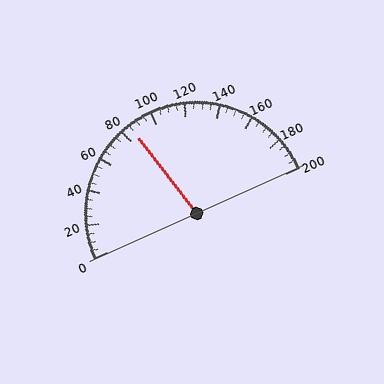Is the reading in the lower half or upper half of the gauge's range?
The reading is in the lower half of the range (0 to 200).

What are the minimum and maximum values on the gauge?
The gauge ranges from 0 to 200.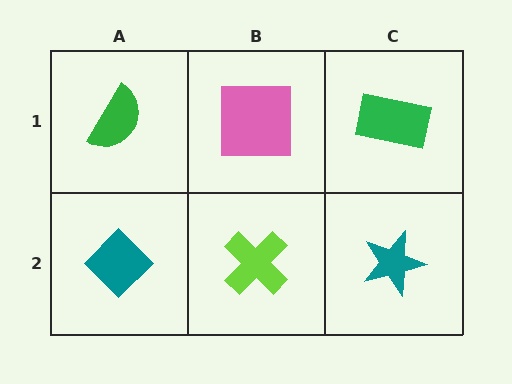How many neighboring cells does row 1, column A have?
2.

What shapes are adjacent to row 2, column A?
A green semicircle (row 1, column A), a lime cross (row 2, column B).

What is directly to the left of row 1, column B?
A green semicircle.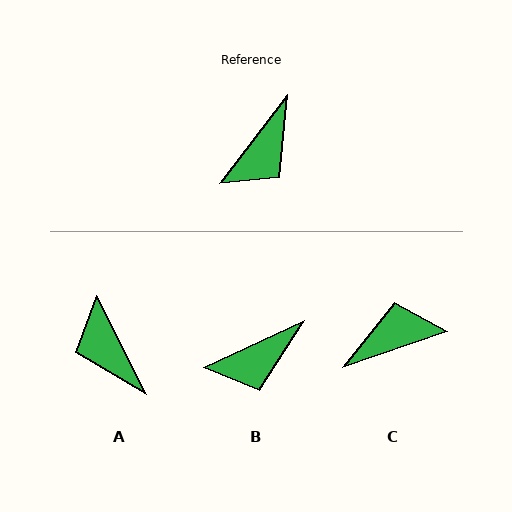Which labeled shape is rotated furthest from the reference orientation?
C, about 146 degrees away.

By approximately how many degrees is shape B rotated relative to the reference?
Approximately 28 degrees clockwise.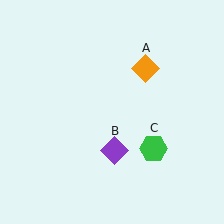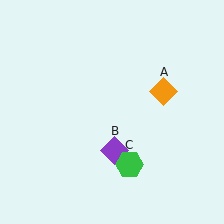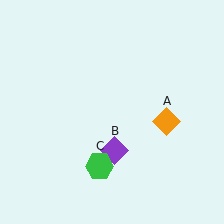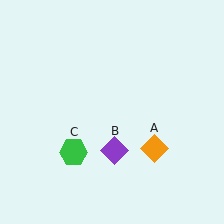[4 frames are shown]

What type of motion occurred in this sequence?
The orange diamond (object A), green hexagon (object C) rotated clockwise around the center of the scene.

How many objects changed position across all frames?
2 objects changed position: orange diamond (object A), green hexagon (object C).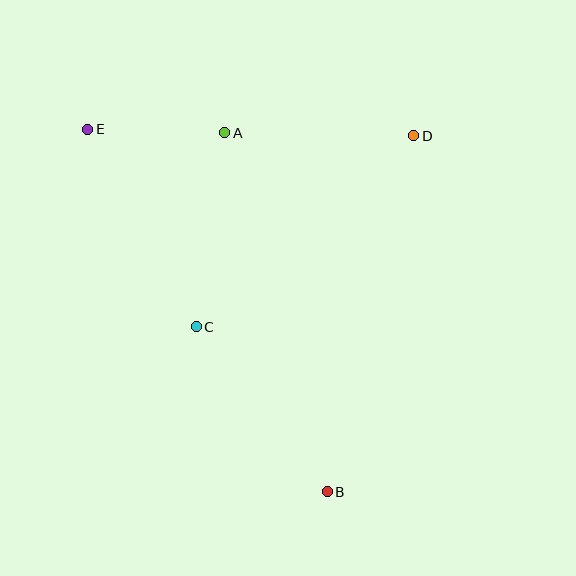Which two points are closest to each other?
Points A and E are closest to each other.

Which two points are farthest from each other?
Points B and E are farthest from each other.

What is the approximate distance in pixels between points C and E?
The distance between C and E is approximately 225 pixels.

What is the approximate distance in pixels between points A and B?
The distance between A and B is approximately 373 pixels.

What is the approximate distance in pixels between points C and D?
The distance between C and D is approximately 290 pixels.